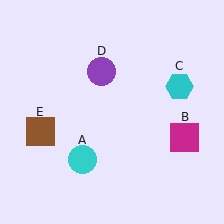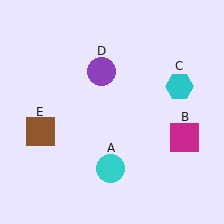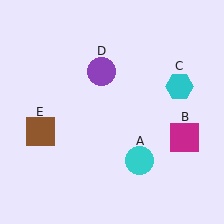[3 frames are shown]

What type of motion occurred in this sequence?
The cyan circle (object A) rotated counterclockwise around the center of the scene.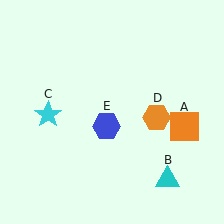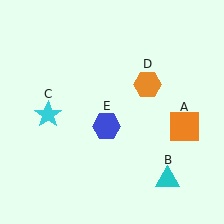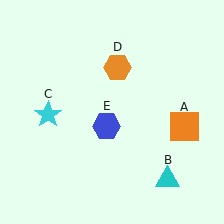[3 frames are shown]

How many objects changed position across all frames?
1 object changed position: orange hexagon (object D).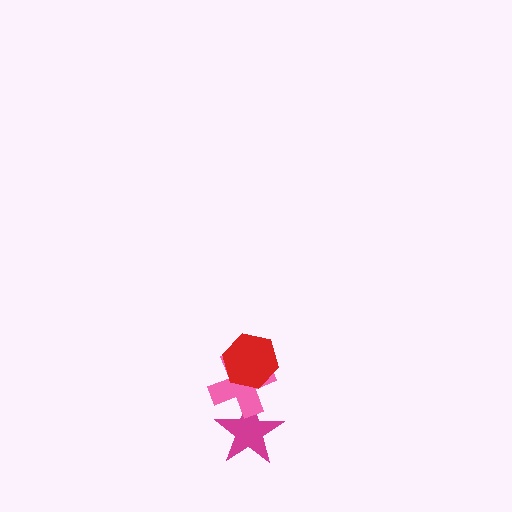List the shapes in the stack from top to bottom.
From top to bottom: the red hexagon, the pink cross, the magenta star.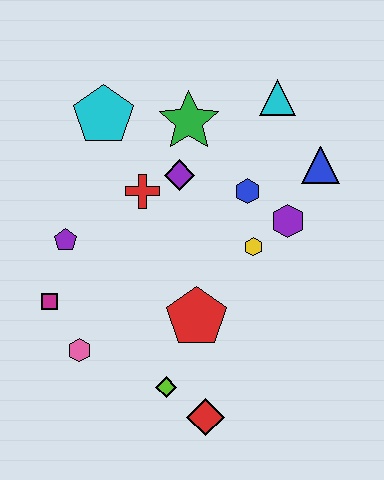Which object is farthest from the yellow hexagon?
The magenta square is farthest from the yellow hexagon.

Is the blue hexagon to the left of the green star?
No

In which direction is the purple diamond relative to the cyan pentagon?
The purple diamond is to the right of the cyan pentagon.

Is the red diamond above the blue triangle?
No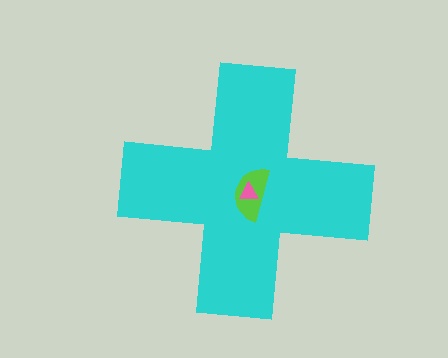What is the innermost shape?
The pink triangle.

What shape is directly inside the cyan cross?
The lime semicircle.